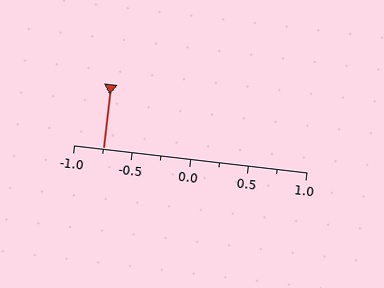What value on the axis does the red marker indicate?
The marker indicates approximately -0.75.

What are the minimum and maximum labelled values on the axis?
The axis runs from -1.0 to 1.0.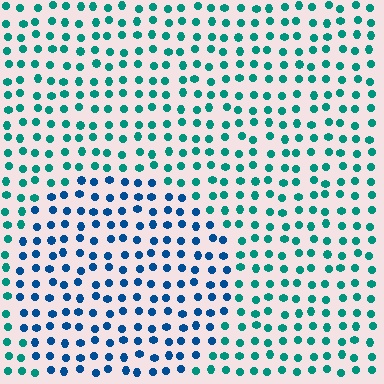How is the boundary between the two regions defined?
The boundary is defined purely by a slight shift in hue (about 39 degrees). Spacing, size, and orientation are identical on both sides.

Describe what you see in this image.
The image is filled with small teal elements in a uniform arrangement. A circle-shaped region is visible where the elements are tinted to a slightly different hue, forming a subtle color boundary.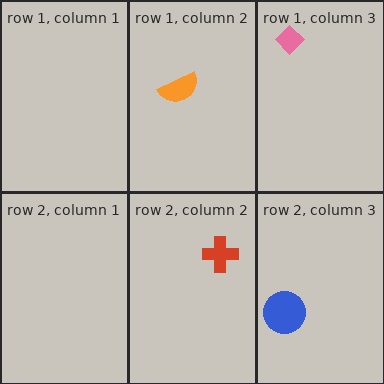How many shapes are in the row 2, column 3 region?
1.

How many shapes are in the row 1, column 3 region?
1.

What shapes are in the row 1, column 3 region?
The pink diamond.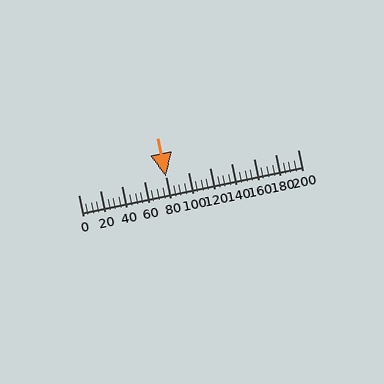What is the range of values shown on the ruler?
The ruler shows values from 0 to 200.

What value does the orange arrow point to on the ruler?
The orange arrow points to approximately 80.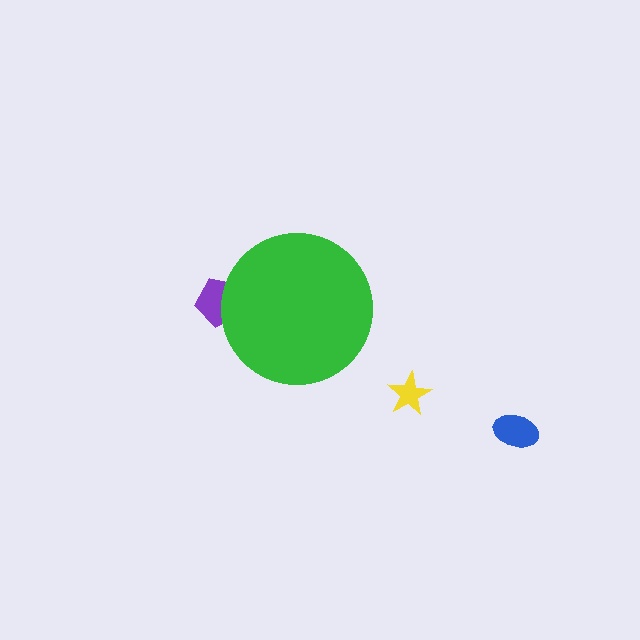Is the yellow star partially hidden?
No, the yellow star is fully visible.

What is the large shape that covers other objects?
A green circle.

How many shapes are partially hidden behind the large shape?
1 shape is partially hidden.